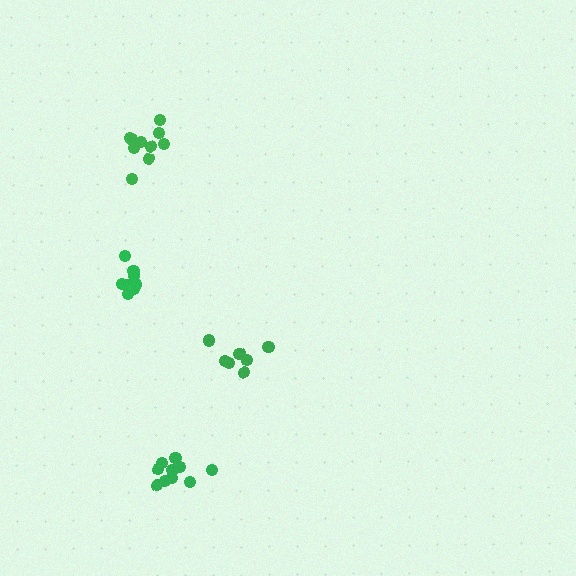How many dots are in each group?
Group 1: 10 dots, Group 2: 8 dots, Group 3: 8 dots, Group 4: 10 dots (36 total).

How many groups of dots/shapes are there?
There are 4 groups.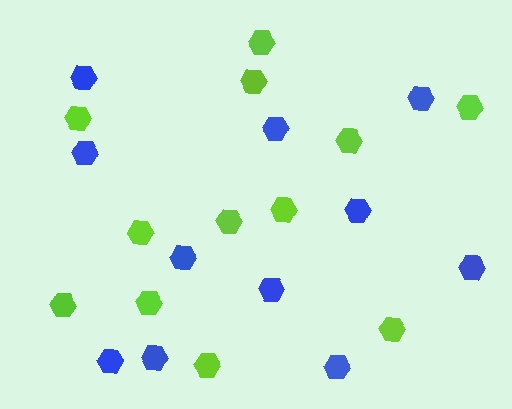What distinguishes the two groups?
There are 2 groups: one group of lime hexagons (12) and one group of blue hexagons (11).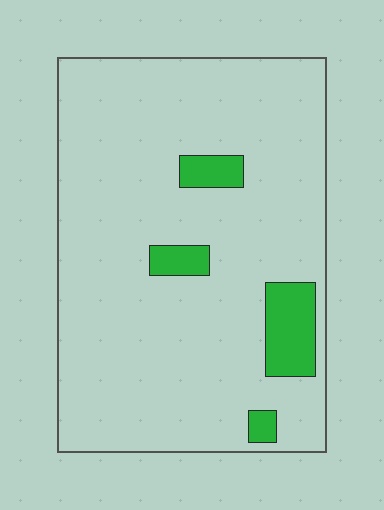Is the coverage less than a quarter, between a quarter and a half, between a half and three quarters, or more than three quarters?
Less than a quarter.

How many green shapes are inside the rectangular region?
4.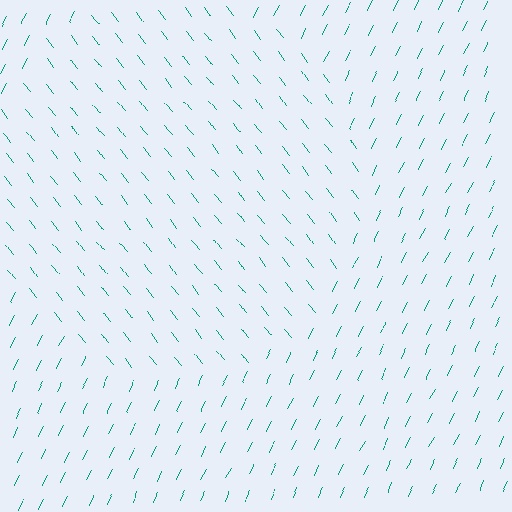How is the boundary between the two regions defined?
The boundary is defined purely by a change in line orientation (approximately 65 degrees difference). All lines are the same color and thickness.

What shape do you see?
I see a circle.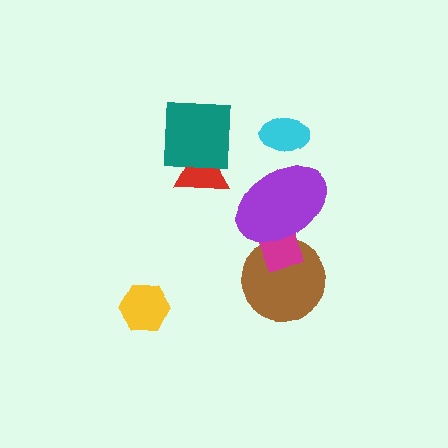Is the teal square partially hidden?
No, no other shape covers it.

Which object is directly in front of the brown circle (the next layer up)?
The magenta diamond is directly in front of the brown circle.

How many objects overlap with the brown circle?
2 objects overlap with the brown circle.